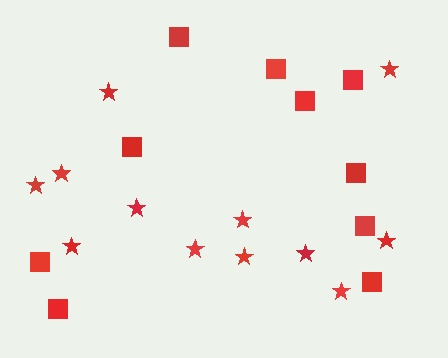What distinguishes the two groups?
There are 2 groups: one group of stars (12) and one group of squares (10).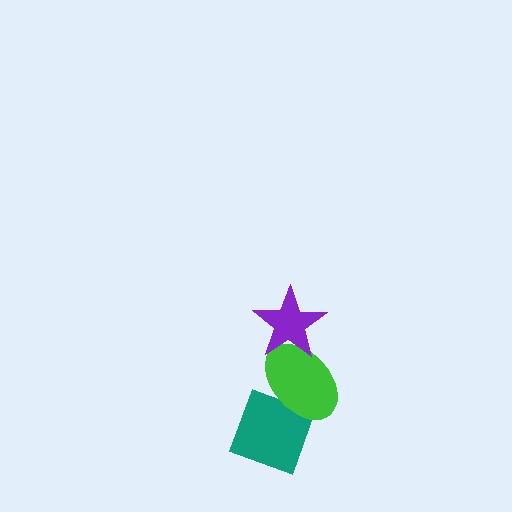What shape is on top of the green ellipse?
The purple star is on top of the green ellipse.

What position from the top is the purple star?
The purple star is 1st from the top.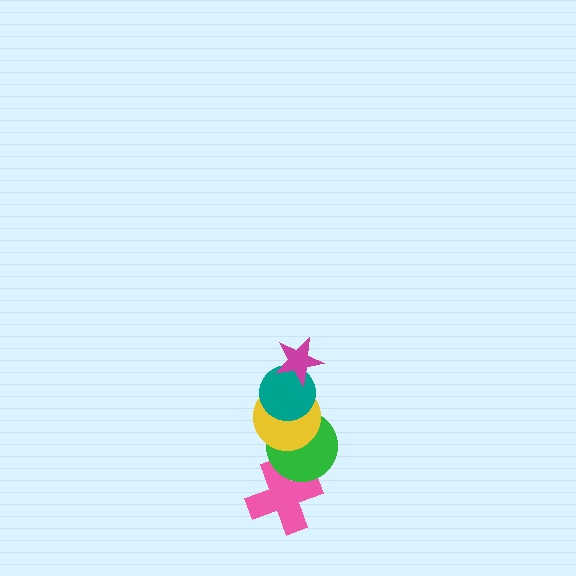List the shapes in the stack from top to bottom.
From top to bottom: the magenta star, the teal circle, the yellow circle, the green circle, the pink cross.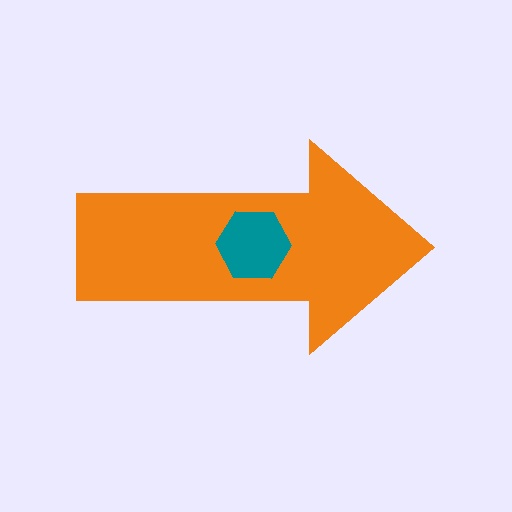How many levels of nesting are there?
2.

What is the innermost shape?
The teal hexagon.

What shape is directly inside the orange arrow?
The teal hexagon.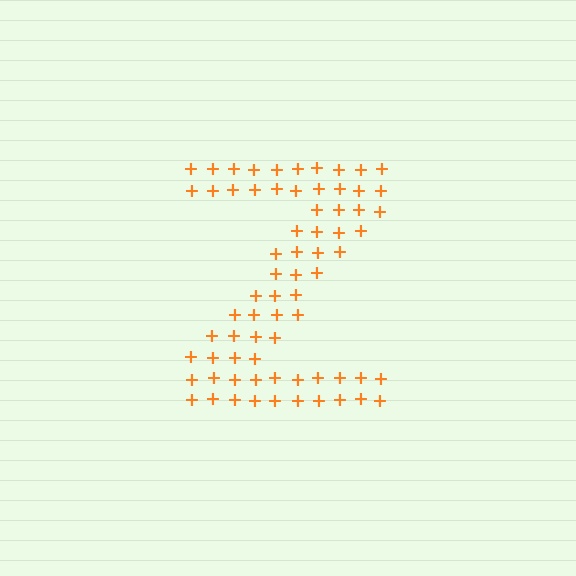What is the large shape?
The large shape is the letter Z.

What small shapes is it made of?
It is made of small plus signs.